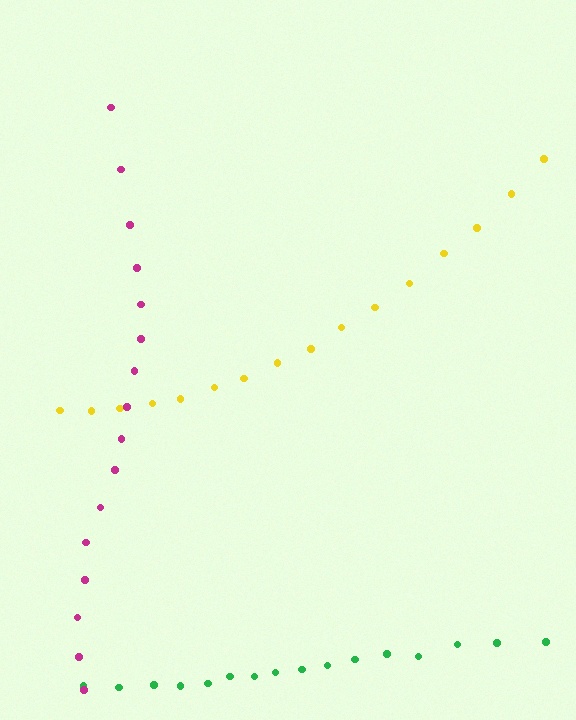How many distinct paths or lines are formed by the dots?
There are 3 distinct paths.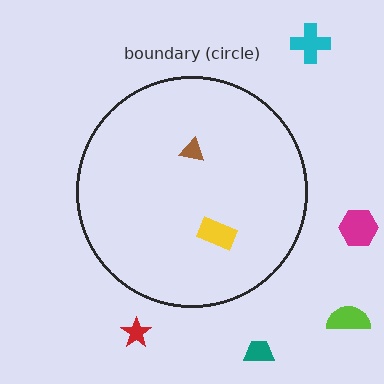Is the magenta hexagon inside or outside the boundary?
Outside.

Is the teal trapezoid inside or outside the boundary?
Outside.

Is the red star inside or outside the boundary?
Outside.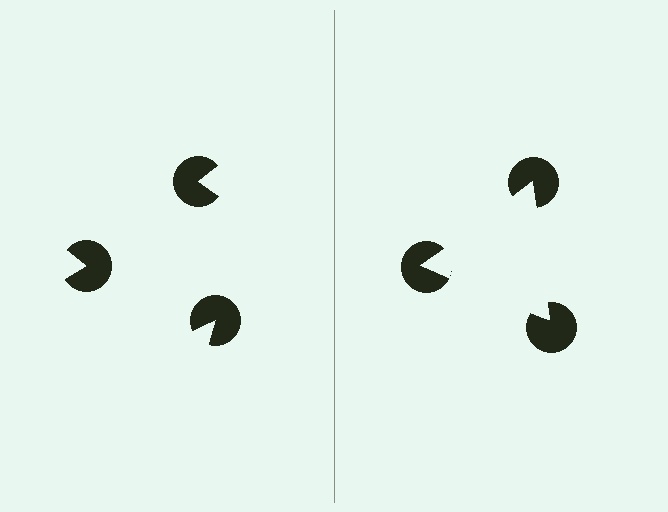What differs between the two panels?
The pac-man discs are positioned identically on both sides; only the wedge orientations differ. On the right they align to a triangle; on the left they are misaligned.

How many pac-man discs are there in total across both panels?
6 — 3 on each side.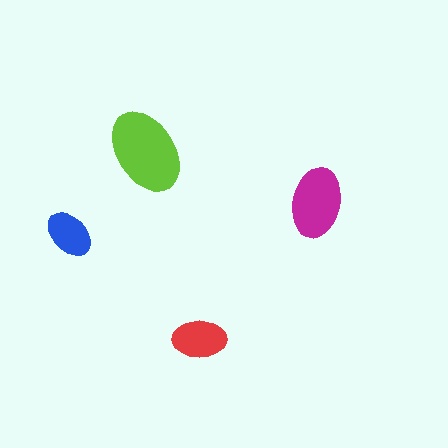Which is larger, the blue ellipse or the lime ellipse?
The lime one.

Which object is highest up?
The lime ellipse is topmost.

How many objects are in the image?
There are 4 objects in the image.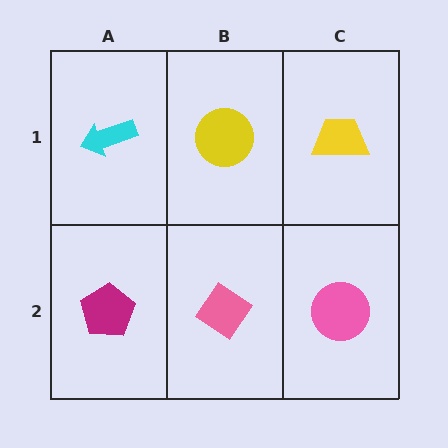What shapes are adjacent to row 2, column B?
A yellow circle (row 1, column B), a magenta pentagon (row 2, column A), a pink circle (row 2, column C).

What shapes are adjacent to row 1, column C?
A pink circle (row 2, column C), a yellow circle (row 1, column B).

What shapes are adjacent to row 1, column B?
A pink diamond (row 2, column B), a cyan arrow (row 1, column A), a yellow trapezoid (row 1, column C).